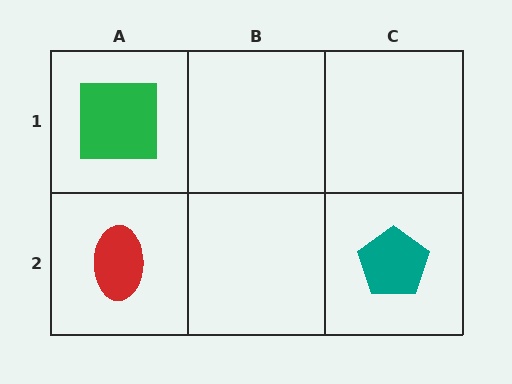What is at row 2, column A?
A red ellipse.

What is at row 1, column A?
A green square.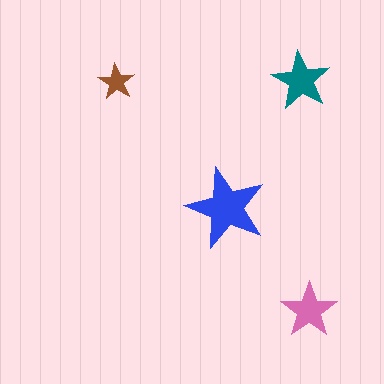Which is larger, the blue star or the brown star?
The blue one.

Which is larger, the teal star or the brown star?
The teal one.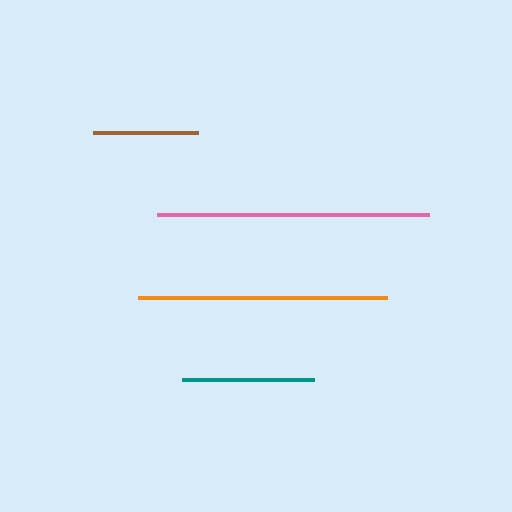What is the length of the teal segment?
The teal segment is approximately 131 pixels long.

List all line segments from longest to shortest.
From longest to shortest: pink, orange, teal, brown.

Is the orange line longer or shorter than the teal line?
The orange line is longer than the teal line.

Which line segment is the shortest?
The brown line is the shortest at approximately 106 pixels.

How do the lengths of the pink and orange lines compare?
The pink and orange lines are approximately the same length.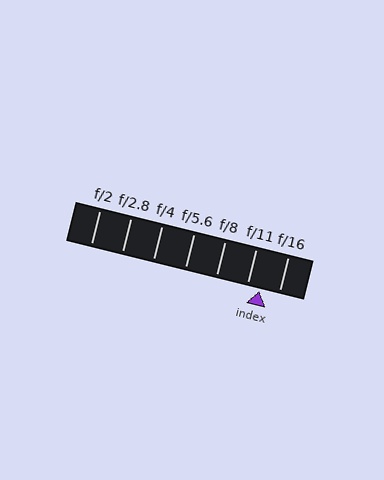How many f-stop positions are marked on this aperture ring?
There are 7 f-stop positions marked.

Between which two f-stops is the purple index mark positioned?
The index mark is between f/11 and f/16.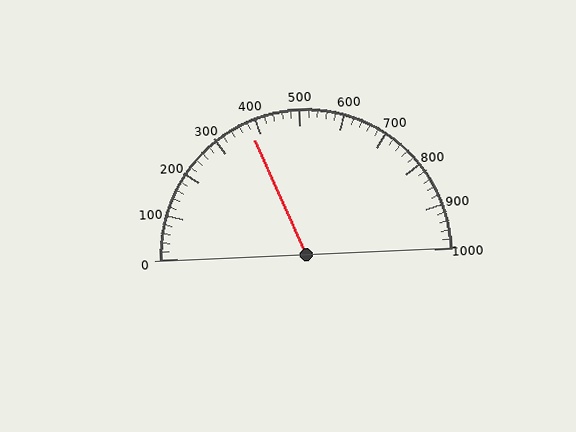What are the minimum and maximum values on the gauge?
The gauge ranges from 0 to 1000.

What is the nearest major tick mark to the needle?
The nearest major tick mark is 400.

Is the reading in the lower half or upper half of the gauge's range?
The reading is in the lower half of the range (0 to 1000).